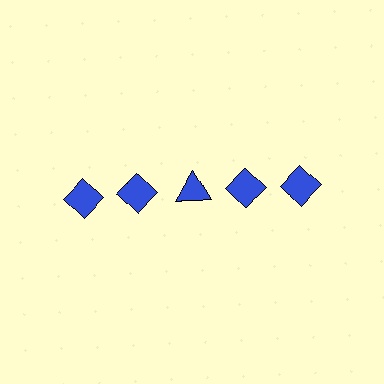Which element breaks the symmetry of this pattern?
The blue triangle in the top row, center column breaks the symmetry. All other shapes are blue diamonds.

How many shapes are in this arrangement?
There are 5 shapes arranged in a grid pattern.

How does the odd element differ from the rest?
It has a different shape: triangle instead of diamond.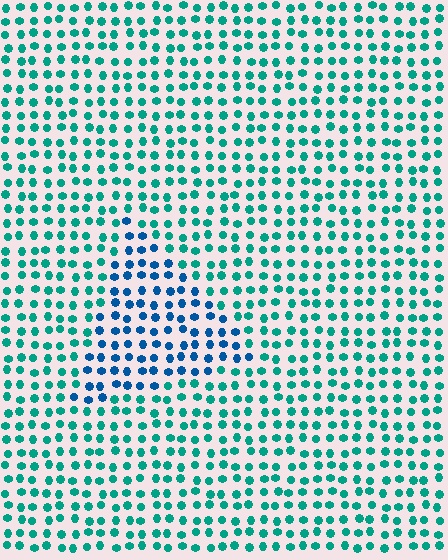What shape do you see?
I see a triangle.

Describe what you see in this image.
The image is filled with small teal elements in a uniform arrangement. A triangle-shaped region is visible where the elements are tinted to a slightly different hue, forming a subtle color boundary.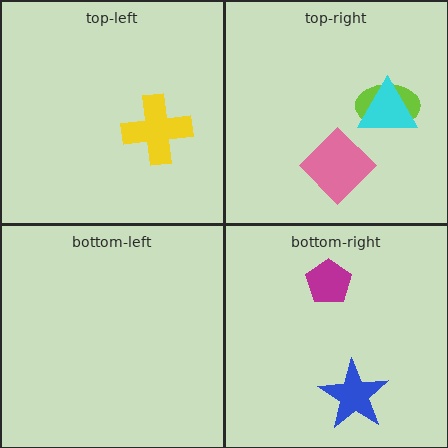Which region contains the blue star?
The bottom-right region.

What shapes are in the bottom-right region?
The blue star, the magenta pentagon.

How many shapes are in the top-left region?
1.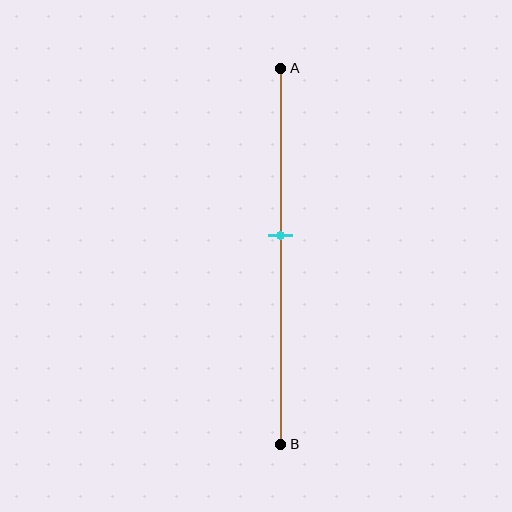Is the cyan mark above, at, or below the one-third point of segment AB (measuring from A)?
The cyan mark is below the one-third point of segment AB.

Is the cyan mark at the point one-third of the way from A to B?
No, the mark is at about 45% from A, not at the 33% one-third point.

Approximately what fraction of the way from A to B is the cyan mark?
The cyan mark is approximately 45% of the way from A to B.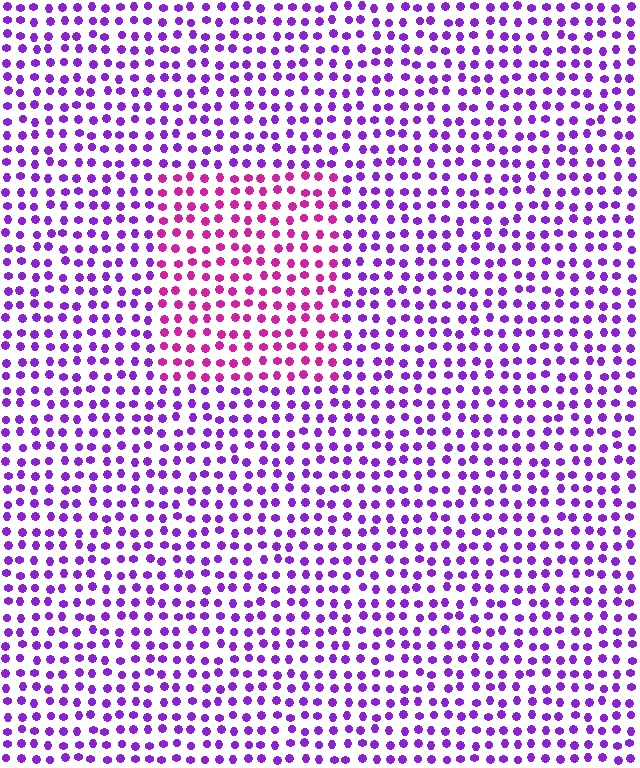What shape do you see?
I see a rectangle.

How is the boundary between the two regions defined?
The boundary is defined purely by a slight shift in hue (about 40 degrees). Spacing, size, and orientation are identical on both sides.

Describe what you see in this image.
The image is filled with small purple elements in a uniform arrangement. A rectangle-shaped region is visible where the elements are tinted to a slightly different hue, forming a subtle color boundary.